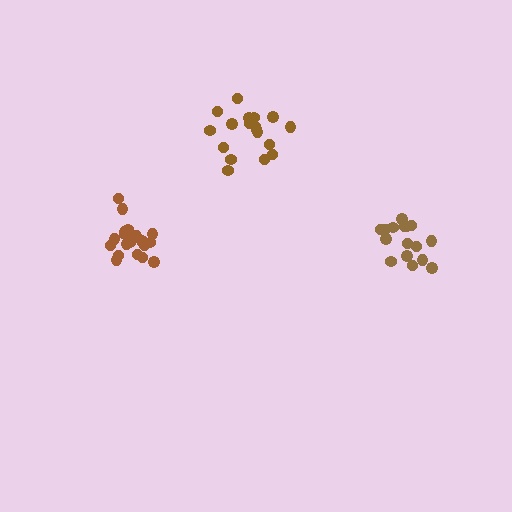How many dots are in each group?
Group 1: 18 dots, Group 2: 16 dots, Group 3: 19 dots (53 total).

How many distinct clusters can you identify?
There are 3 distinct clusters.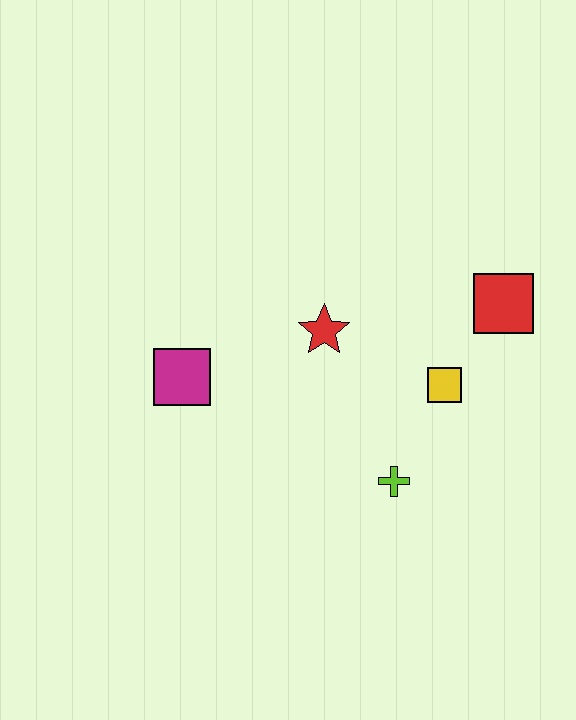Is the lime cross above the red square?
No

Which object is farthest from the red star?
The red square is farthest from the red star.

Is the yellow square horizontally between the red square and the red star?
Yes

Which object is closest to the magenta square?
The red star is closest to the magenta square.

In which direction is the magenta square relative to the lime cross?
The magenta square is to the left of the lime cross.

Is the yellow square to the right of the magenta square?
Yes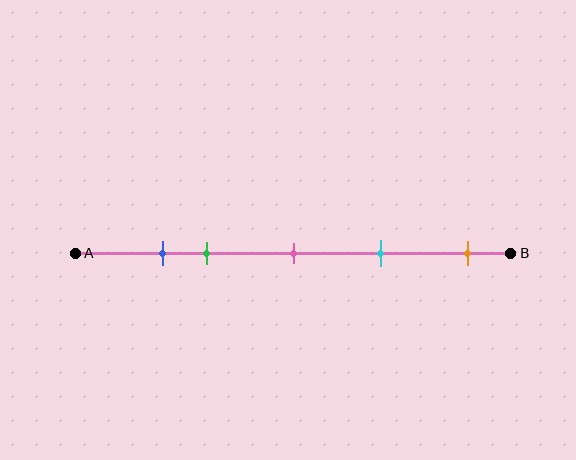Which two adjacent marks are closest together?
The blue and green marks are the closest adjacent pair.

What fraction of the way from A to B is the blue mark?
The blue mark is approximately 20% (0.2) of the way from A to B.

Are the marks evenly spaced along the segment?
No, the marks are not evenly spaced.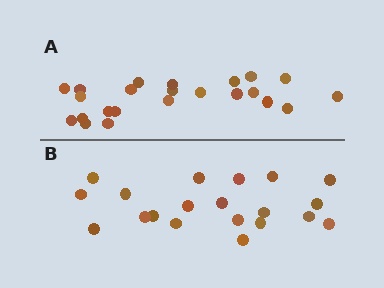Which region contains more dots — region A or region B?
Region A (the top region) has more dots.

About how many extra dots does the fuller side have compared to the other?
Region A has just a few more — roughly 2 or 3 more dots than region B.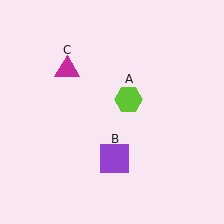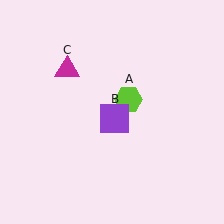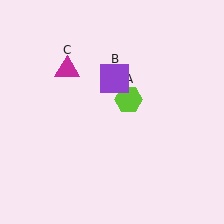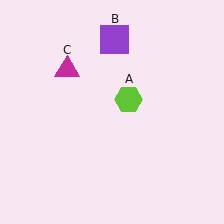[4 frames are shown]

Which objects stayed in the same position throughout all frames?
Lime hexagon (object A) and magenta triangle (object C) remained stationary.